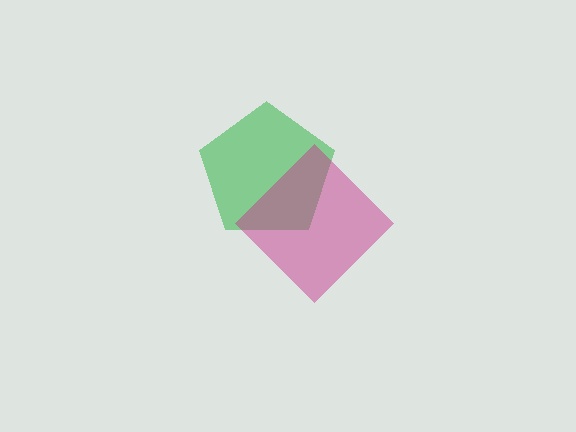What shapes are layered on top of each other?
The layered shapes are: a green pentagon, a magenta diamond.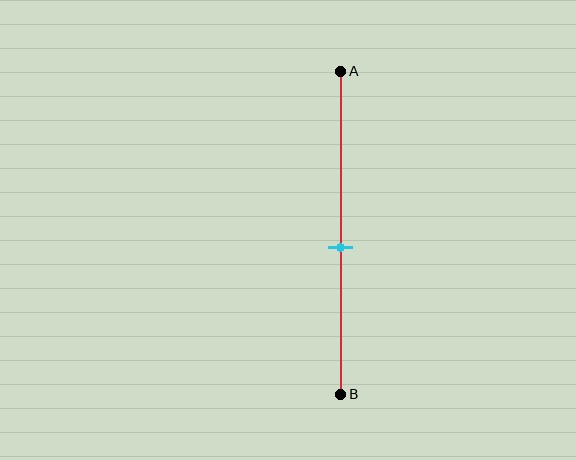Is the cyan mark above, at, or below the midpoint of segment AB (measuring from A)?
The cyan mark is below the midpoint of segment AB.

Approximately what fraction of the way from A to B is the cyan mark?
The cyan mark is approximately 55% of the way from A to B.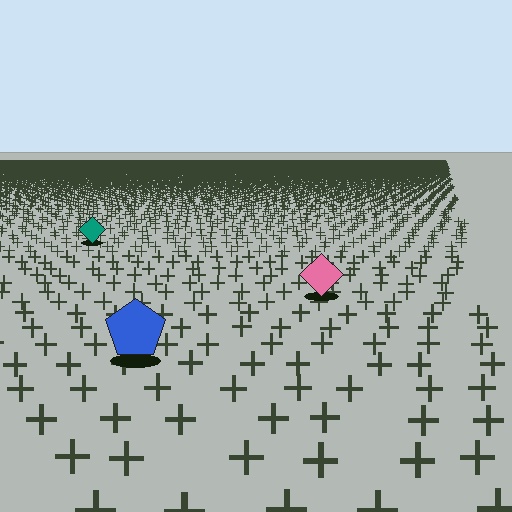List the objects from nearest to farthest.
From nearest to farthest: the blue pentagon, the pink diamond, the teal diamond.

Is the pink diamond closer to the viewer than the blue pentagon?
No. The blue pentagon is closer — you can tell from the texture gradient: the ground texture is coarser near it.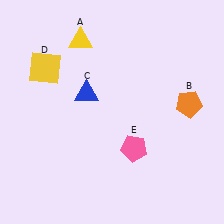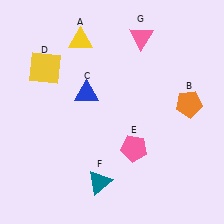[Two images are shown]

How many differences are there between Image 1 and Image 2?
There are 2 differences between the two images.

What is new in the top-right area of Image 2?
A pink triangle (G) was added in the top-right area of Image 2.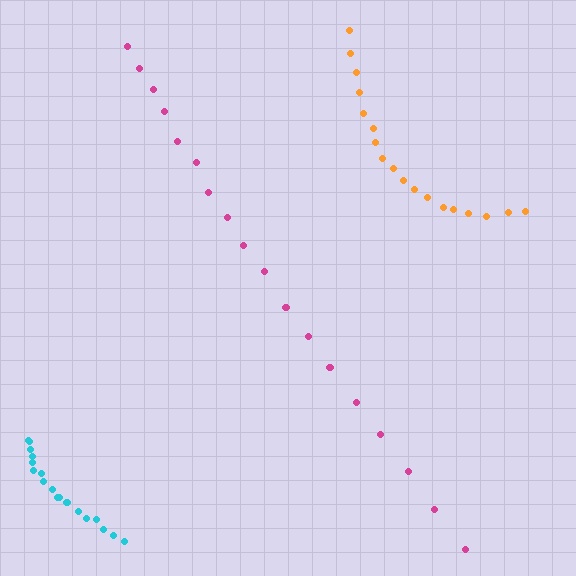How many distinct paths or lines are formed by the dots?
There are 3 distinct paths.